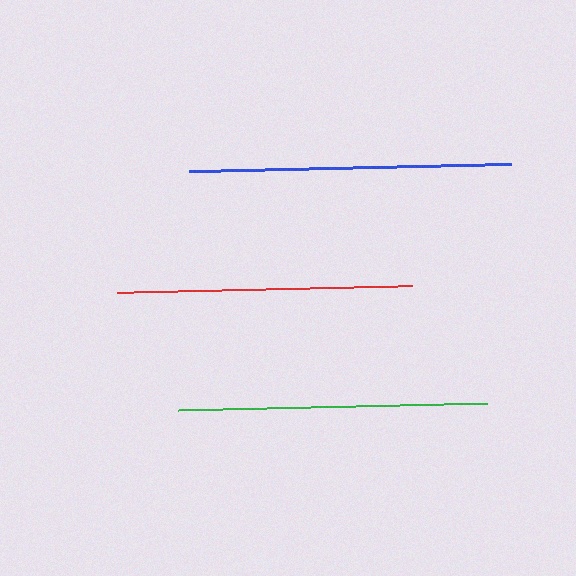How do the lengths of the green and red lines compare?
The green and red lines are approximately the same length.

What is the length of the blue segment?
The blue segment is approximately 321 pixels long.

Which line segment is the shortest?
The red line is the shortest at approximately 296 pixels.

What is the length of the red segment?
The red segment is approximately 296 pixels long.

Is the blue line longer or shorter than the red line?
The blue line is longer than the red line.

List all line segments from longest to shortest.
From longest to shortest: blue, green, red.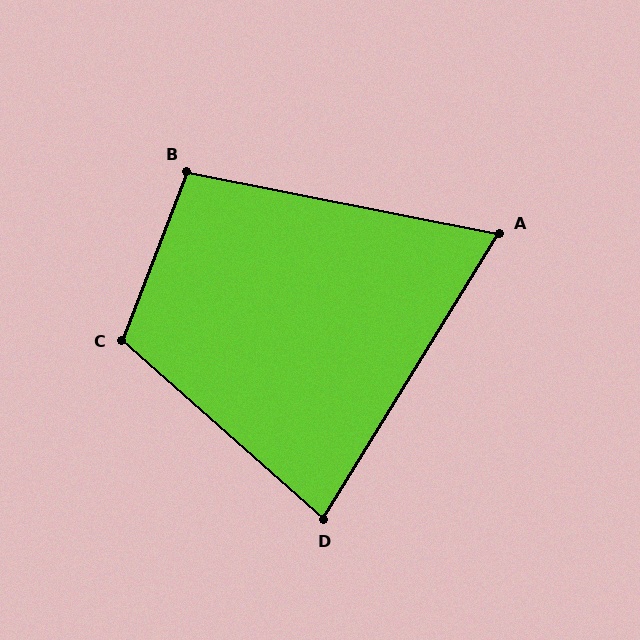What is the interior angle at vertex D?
Approximately 80 degrees (acute).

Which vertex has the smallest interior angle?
A, at approximately 69 degrees.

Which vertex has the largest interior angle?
C, at approximately 111 degrees.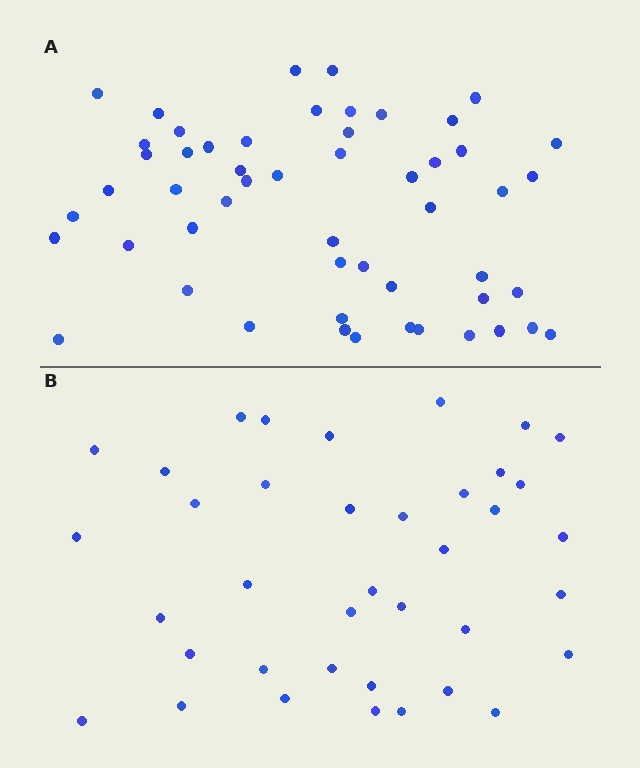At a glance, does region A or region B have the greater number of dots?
Region A (the top region) has more dots.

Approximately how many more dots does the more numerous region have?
Region A has approximately 15 more dots than region B.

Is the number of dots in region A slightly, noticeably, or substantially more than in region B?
Region A has noticeably more, but not dramatically so. The ratio is roughly 1.4 to 1.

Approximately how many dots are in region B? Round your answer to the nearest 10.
About 40 dots. (The exact count is 38, which rounds to 40.)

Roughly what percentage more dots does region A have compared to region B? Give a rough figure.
About 40% more.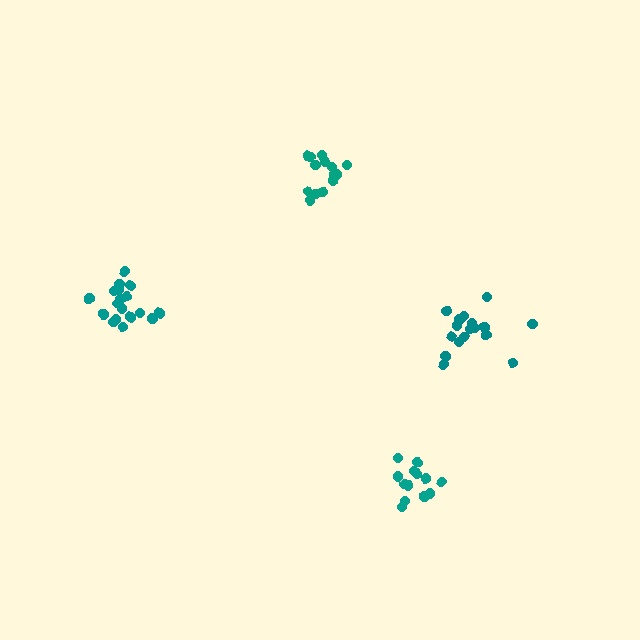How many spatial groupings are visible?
There are 4 spatial groupings.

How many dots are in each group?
Group 1: 18 dots, Group 2: 14 dots, Group 3: 18 dots, Group 4: 13 dots (63 total).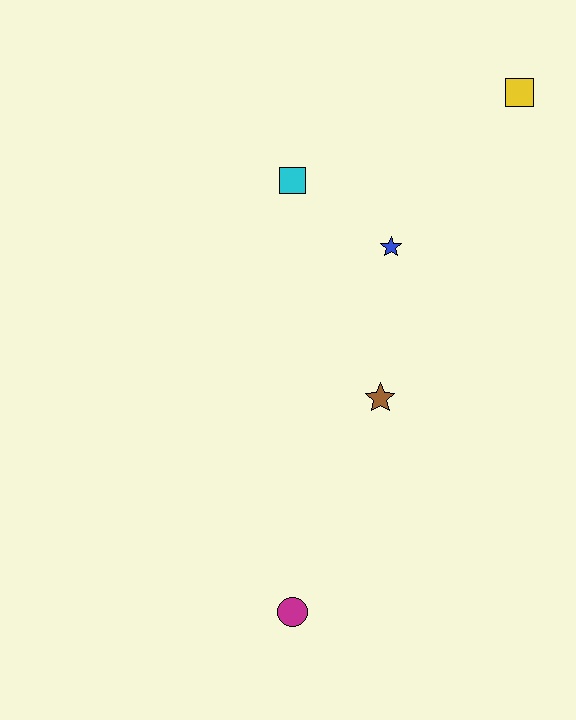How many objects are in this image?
There are 5 objects.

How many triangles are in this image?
There are no triangles.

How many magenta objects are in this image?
There is 1 magenta object.